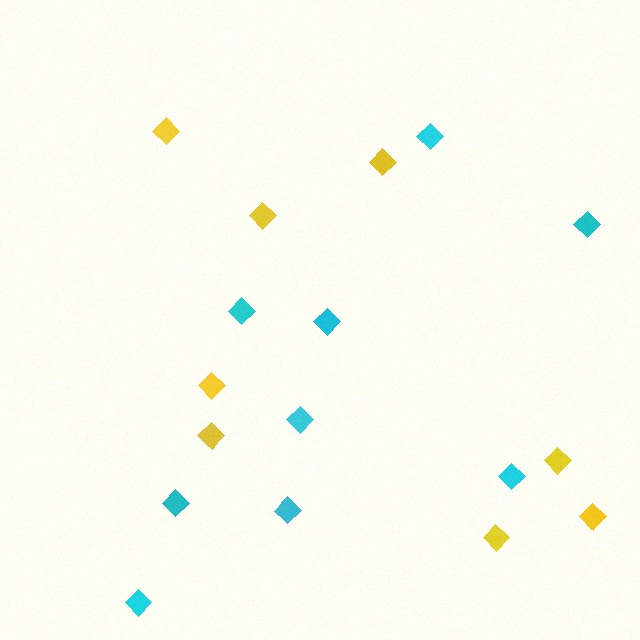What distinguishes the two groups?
There are 2 groups: one group of yellow diamonds (8) and one group of cyan diamonds (9).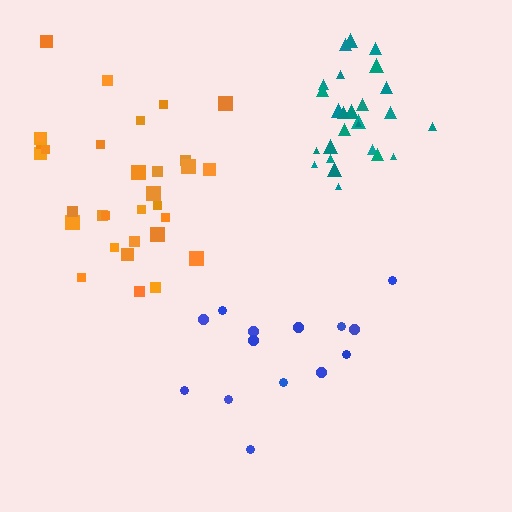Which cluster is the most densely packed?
Teal.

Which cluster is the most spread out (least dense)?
Blue.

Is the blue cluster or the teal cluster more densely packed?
Teal.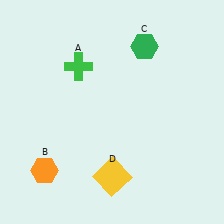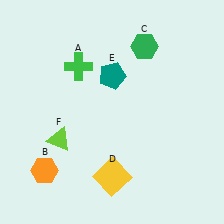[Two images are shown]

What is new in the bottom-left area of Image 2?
A lime triangle (F) was added in the bottom-left area of Image 2.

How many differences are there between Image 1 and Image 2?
There are 2 differences between the two images.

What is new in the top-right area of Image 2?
A teal pentagon (E) was added in the top-right area of Image 2.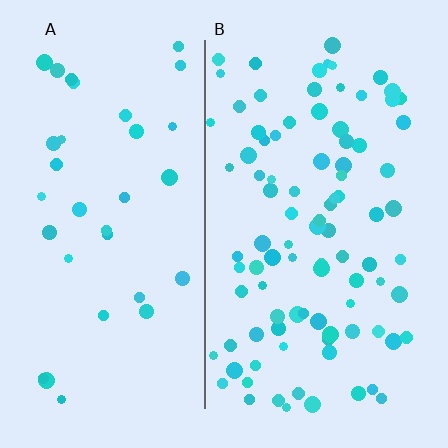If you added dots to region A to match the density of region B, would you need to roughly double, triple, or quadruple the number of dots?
Approximately triple.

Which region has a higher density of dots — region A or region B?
B (the right).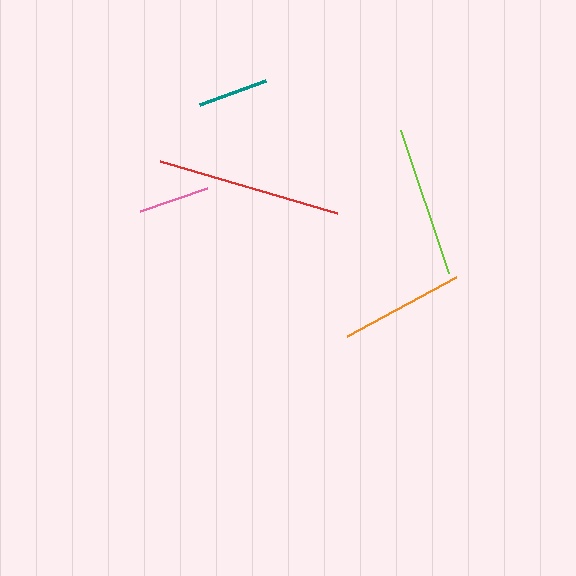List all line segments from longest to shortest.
From longest to shortest: red, lime, orange, teal, pink.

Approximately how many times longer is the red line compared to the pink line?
The red line is approximately 2.6 times the length of the pink line.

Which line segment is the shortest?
The pink line is the shortest at approximately 70 pixels.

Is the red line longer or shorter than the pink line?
The red line is longer than the pink line.